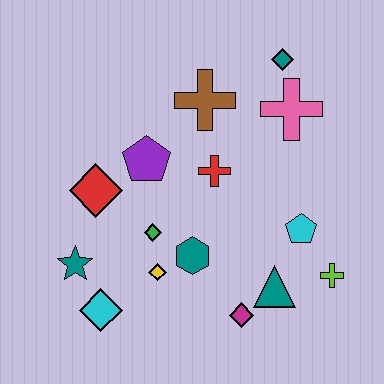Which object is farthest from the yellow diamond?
The teal diamond is farthest from the yellow diamond.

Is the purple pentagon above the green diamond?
Yes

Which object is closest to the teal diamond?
The pink cross is closest to the teal diamond.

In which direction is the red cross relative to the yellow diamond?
The red cross is above the yellow diamond.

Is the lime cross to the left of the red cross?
No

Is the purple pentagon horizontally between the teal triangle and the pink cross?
No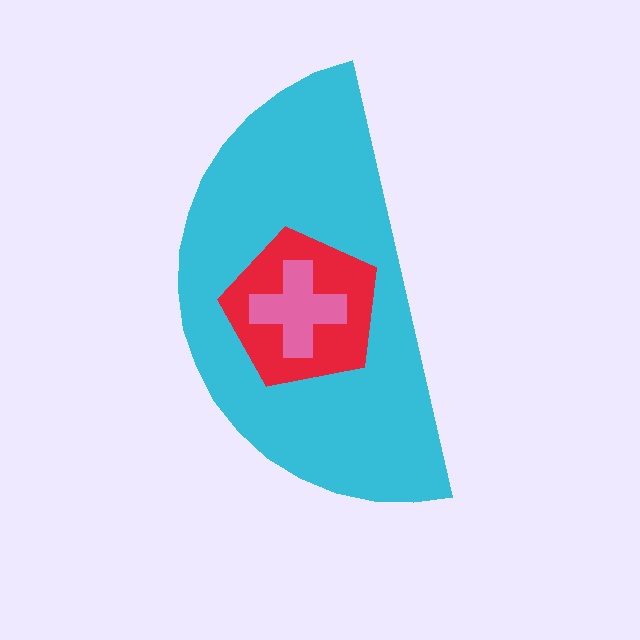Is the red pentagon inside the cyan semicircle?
Yes.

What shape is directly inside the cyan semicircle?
The red pentagon.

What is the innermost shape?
The pink cross.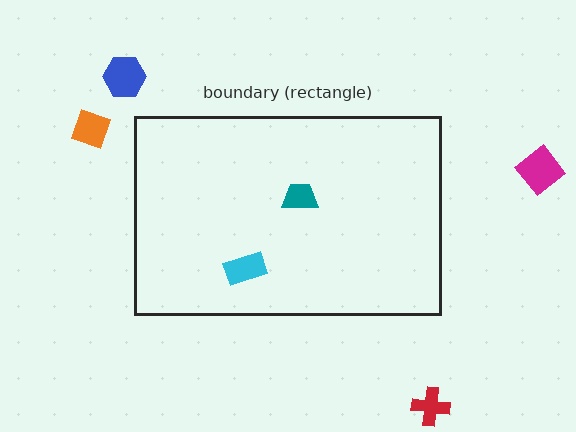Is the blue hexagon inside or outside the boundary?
Outside.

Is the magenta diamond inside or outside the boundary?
Outside.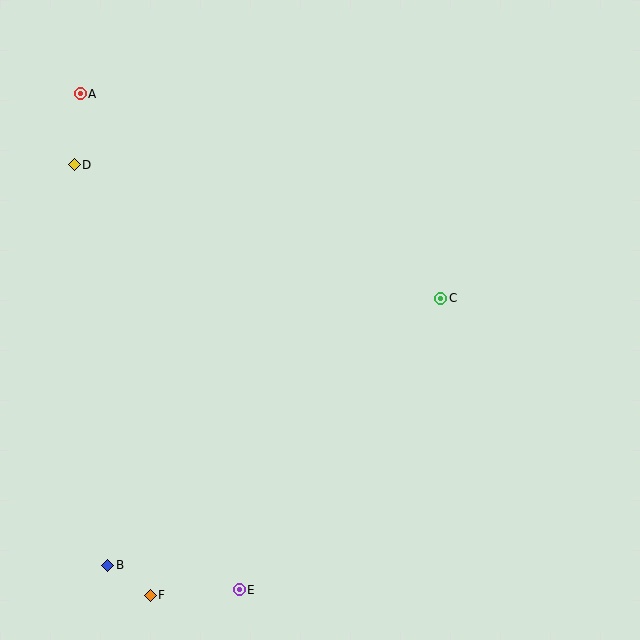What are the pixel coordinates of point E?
Point E is at (239, 590).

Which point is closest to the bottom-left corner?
Point B is closest to the bottom-left corner.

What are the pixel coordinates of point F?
Point F is at (150, 595).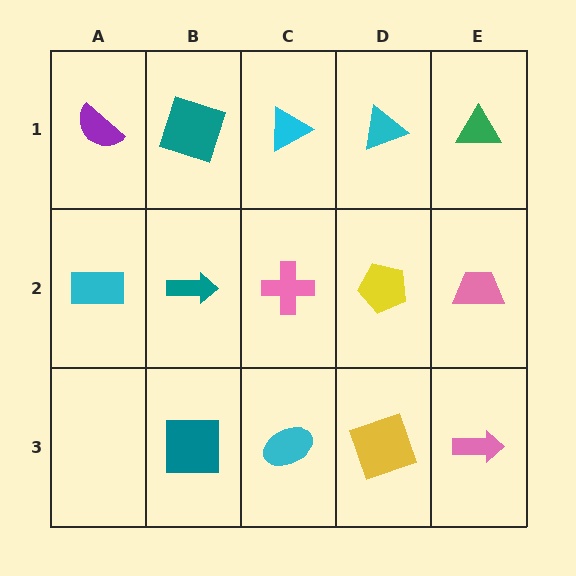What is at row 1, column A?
A purple semicircle.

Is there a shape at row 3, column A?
No, that cell is empty.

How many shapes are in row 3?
4 shapes.